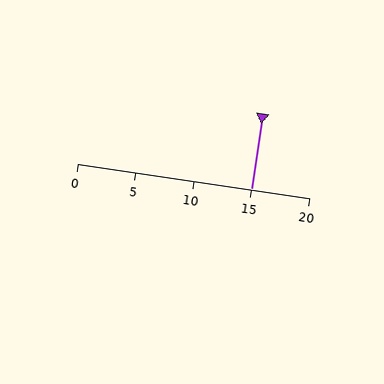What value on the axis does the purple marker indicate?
The marker indicates approximately 15.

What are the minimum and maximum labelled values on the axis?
The axis runs from 0 to 20.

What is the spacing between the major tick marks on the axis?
The major ticks are spaced 5 apart.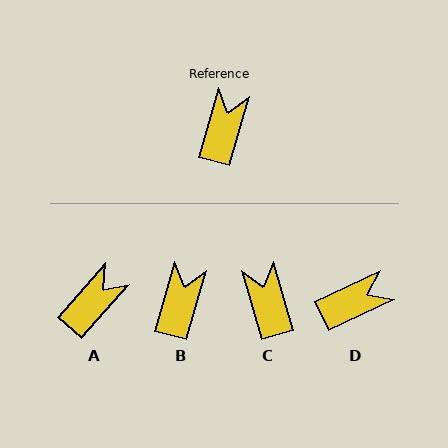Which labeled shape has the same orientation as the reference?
B.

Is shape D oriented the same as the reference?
No, it is off by about 49 degrees.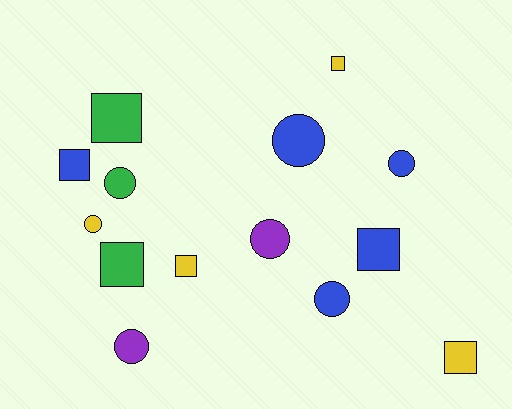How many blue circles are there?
There are 3 blue circles.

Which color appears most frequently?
Blue, with 5 objects.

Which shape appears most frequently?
Circle, with 7 objects.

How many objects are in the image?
There are 14 objects.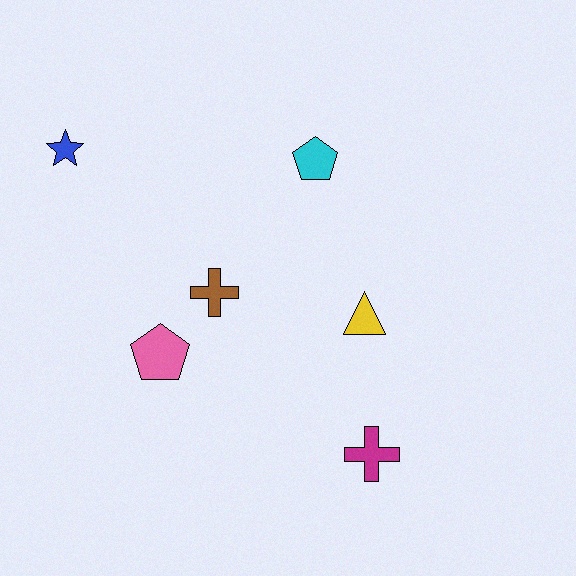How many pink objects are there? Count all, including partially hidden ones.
There is 1 pink object.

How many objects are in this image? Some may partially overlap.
There are 6 objects.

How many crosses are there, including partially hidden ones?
There are 2 crosses.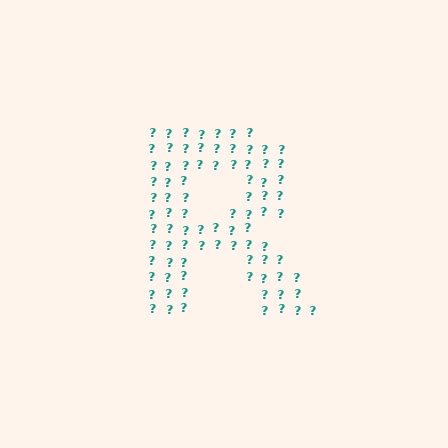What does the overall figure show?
The overall figure shows the letter R.